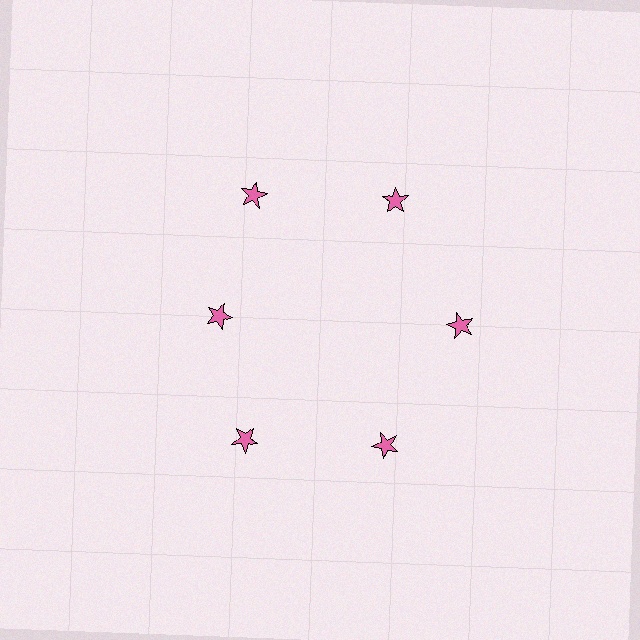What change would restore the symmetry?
The symmetry would be restored by moving it outward, back onto the ring so that all 6 stars sit at equal angles and equal distance from the center.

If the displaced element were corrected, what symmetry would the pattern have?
It would have 6-fold rotational symmetry — the pattern would map onto itself every 60 degrees.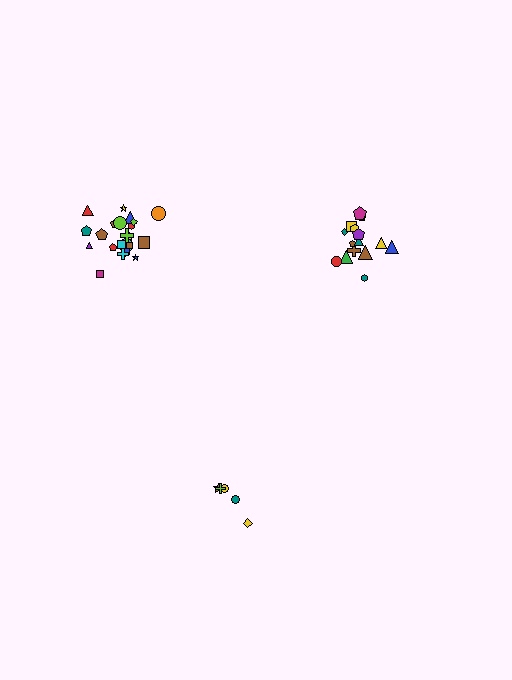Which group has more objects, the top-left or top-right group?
The top-left group.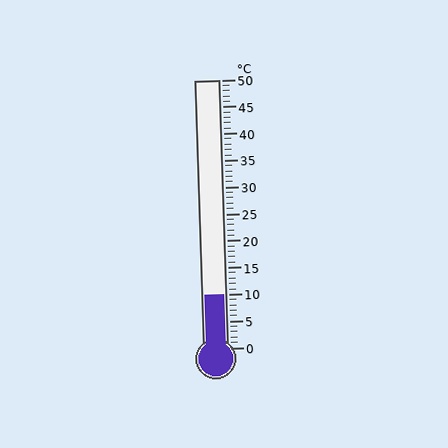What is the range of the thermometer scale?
The thermometer scale ranges from 0°C to 50°C.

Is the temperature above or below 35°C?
The temperature is below 35°C.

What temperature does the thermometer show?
The thermometer shows approximately 10°C.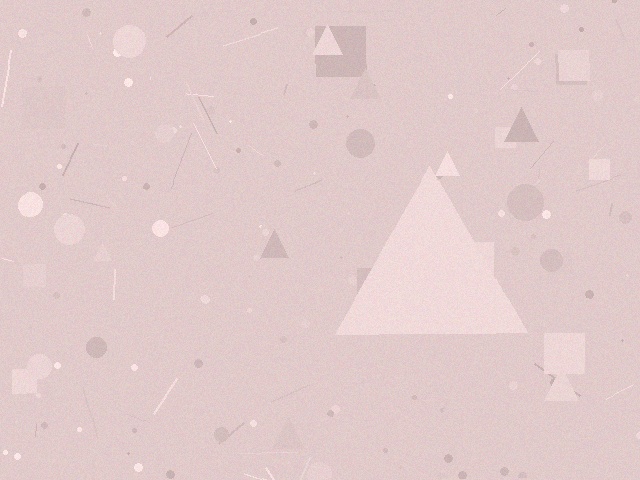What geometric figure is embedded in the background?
A triangle is embedded in the background.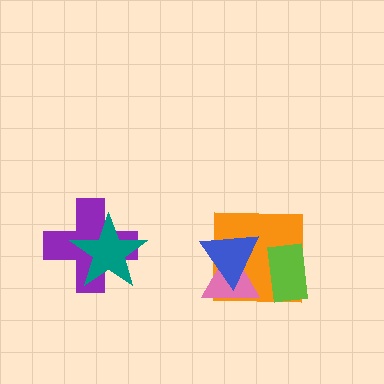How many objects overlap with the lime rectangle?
1 object overlaps with the lime rectangle.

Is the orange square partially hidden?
Yes, it is partially covered by another shape.